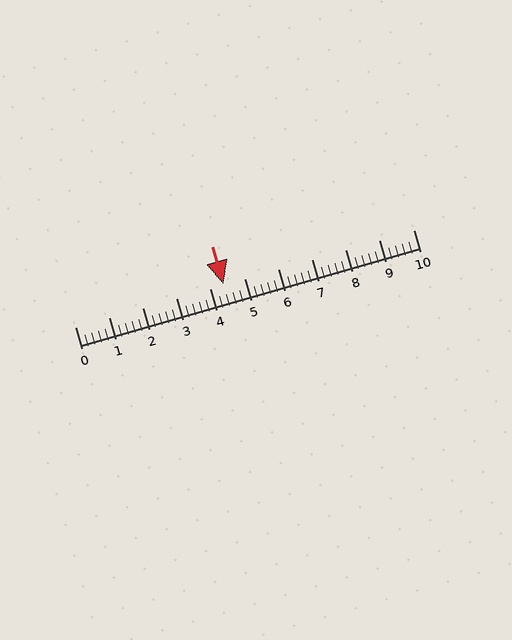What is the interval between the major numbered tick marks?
The major tick marks are spaced 1 units apart.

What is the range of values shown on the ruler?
The ruler shows values from 0 to 10.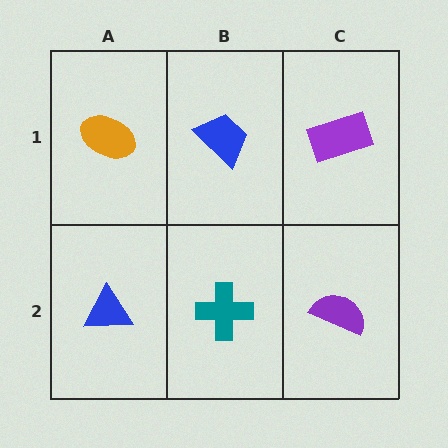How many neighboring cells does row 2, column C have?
2.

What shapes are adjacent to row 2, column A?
An orange ellipse (row 1, column A), a teal cross (row 2, column B).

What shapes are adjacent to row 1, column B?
A teal cross (row 2, column B), an orange ellipse (row 1, column A), a purple rectangle (row 1, column C).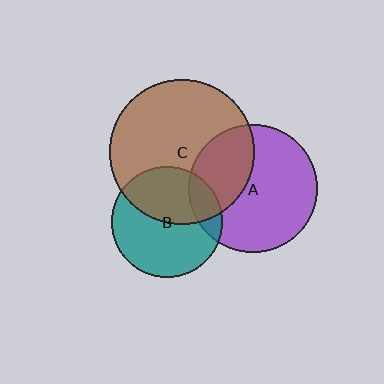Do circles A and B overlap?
Yes.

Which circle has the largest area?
Circle C (brown).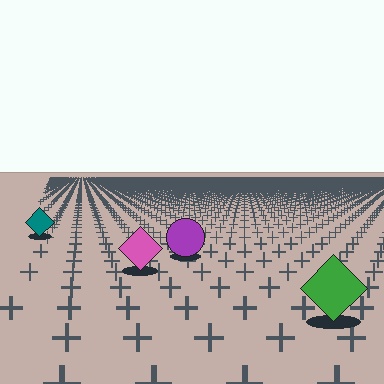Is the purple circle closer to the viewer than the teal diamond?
Yes. The purple circle is closer — you can tell from the texture gradient: the ground texture is coarser near it.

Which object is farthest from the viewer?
The teal diamond is farthest from the viewer. It appears smaller and the ground texture around it is denser.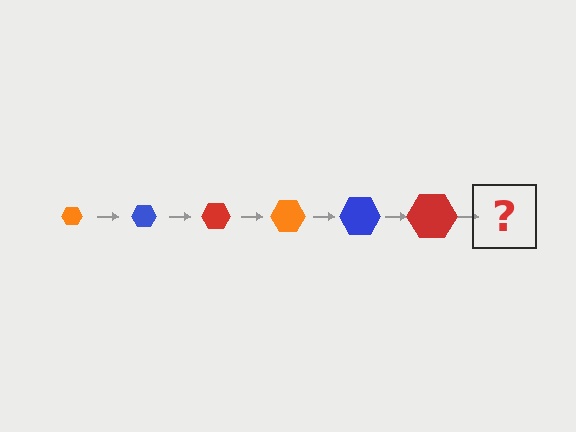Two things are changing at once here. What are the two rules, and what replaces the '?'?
The two rules are that the hexagon grows larger each step and the color cycles through orange, blue, and red. The '?' should be an orange hexagon, larger than the previous one.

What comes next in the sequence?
The next element should be an orange hexagon, larger than the previous one.